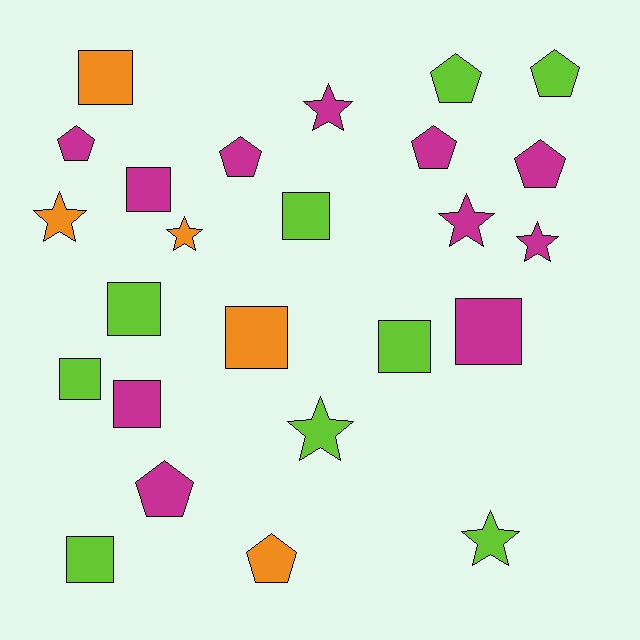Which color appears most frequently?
Magenta, with 11 objects.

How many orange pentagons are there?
There is 1 orange pentagon.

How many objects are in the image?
There are 25 objects.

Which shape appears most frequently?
Square, with 10 objects.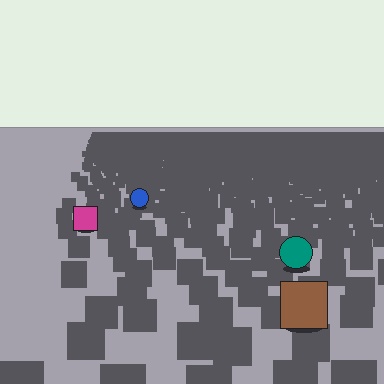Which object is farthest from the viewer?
The blue circle is farthest from the viewer. It appears smaller and the ground texture around it is denser.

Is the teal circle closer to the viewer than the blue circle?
Yes. The teal circle is closer — you can tell from the texture gradient: the ground texture is coarser near it.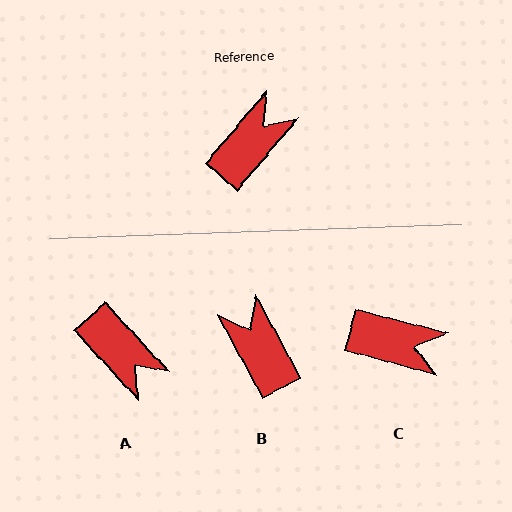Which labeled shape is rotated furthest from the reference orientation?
A, about 97 degrees away.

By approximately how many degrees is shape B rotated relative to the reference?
Approximately 68 degrees counter-clockwise.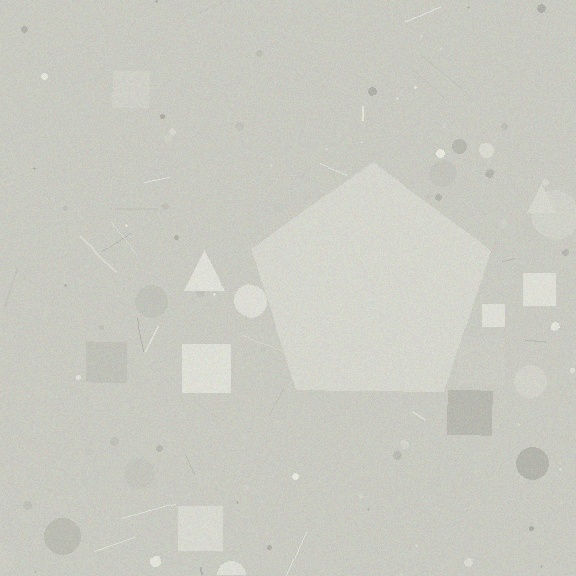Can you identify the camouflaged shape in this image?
The camouflaged shape is a pentagon.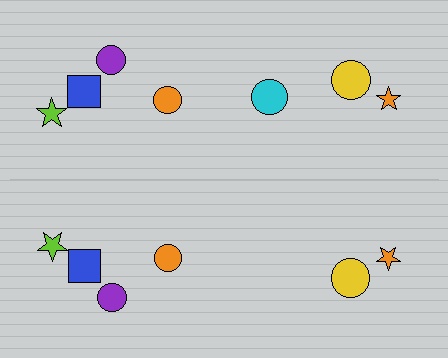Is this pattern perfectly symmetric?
No, the pattern is not perfectly symmetric. A cyan circle is missing from the bottom side.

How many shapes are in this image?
There are 13 shapes in this image.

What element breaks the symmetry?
A cyan circle is missing from the bottom side.